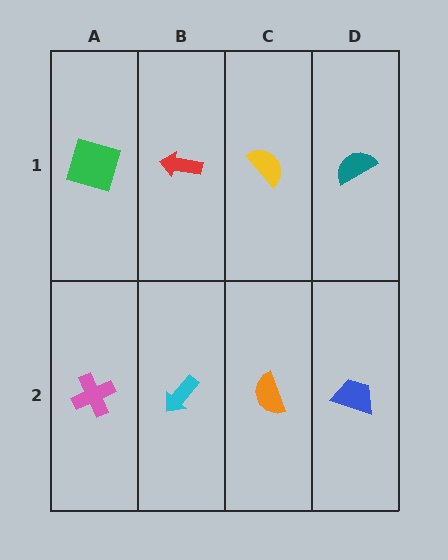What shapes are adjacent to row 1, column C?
An orange semicircle (row 2, column C), a red arrow (row 1, column B), a teal semicircle (row 1, column D).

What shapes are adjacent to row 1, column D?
A blue trapezoid (row 2, column D), a yellow semicircle (row 1, column C).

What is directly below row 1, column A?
A pink cross.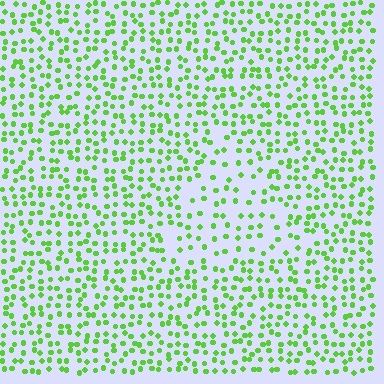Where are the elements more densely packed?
The elements are more densely packed outside the triangle boundary.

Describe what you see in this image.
The image contains small lime elements arranged at two different densities. A triangle-shaped region is visible where the elements are less densely packed than the surrounding area.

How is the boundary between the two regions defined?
The boundary is defined by a change in element density (approximately 1.8x ratio). All elements are the same color, size, and shape.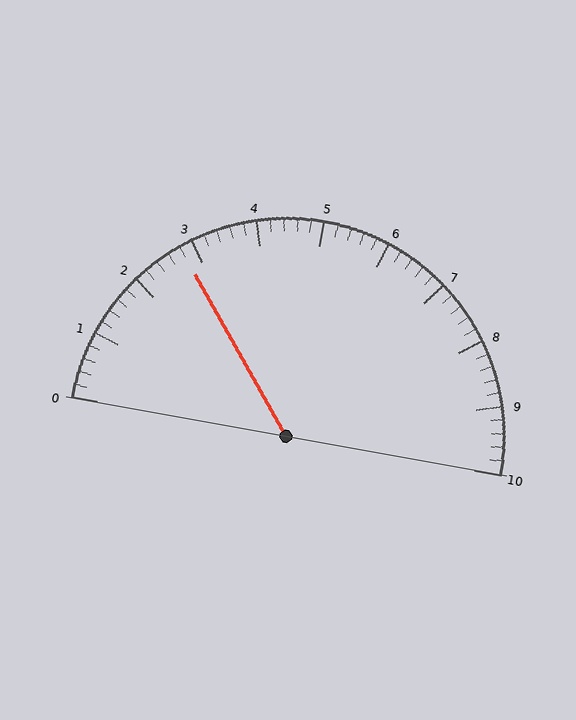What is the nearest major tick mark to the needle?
The nearest major tick mark is 3.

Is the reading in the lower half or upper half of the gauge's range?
The reading is in the lower half of the range (0 to 10).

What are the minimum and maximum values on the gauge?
The gauge ranges from 0 to 10.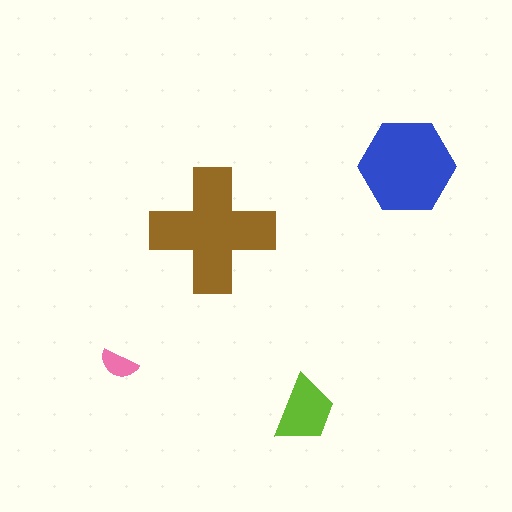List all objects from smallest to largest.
The pink semicircle, the lime trapezoid, the blue hexagon, the brown cross.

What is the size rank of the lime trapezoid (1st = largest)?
3rd.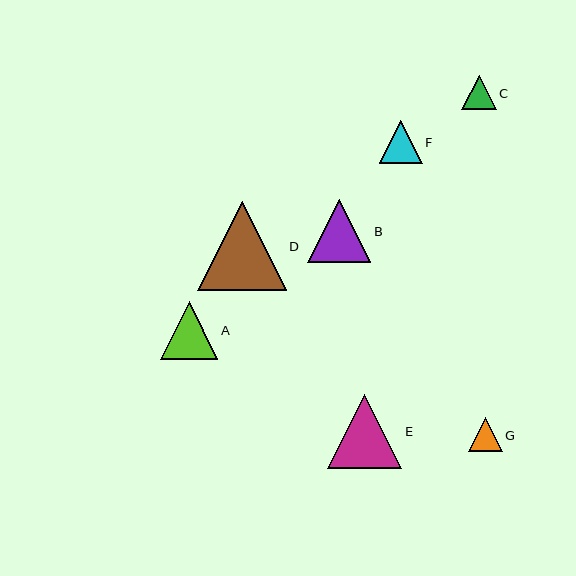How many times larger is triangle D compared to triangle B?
Triangle D is approximately 1.4 times the size of triangle B.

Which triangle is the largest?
Triangle D is the largest with a size of approximately 89 pixels.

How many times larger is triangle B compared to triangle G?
Triangle B is approximately 1.8 times the size of triangle G.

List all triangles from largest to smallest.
From largest to smallest: D, E, B, A, F, G, C.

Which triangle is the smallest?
Triangle C is the smallest with a size of approximately 34 pixels.